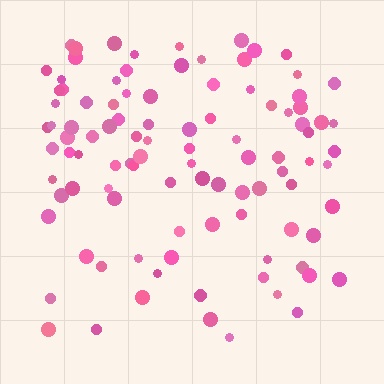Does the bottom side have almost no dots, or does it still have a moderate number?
Still a moderate number, just noticeably fewer than the top.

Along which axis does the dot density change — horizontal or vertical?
Vertical.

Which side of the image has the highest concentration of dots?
The top.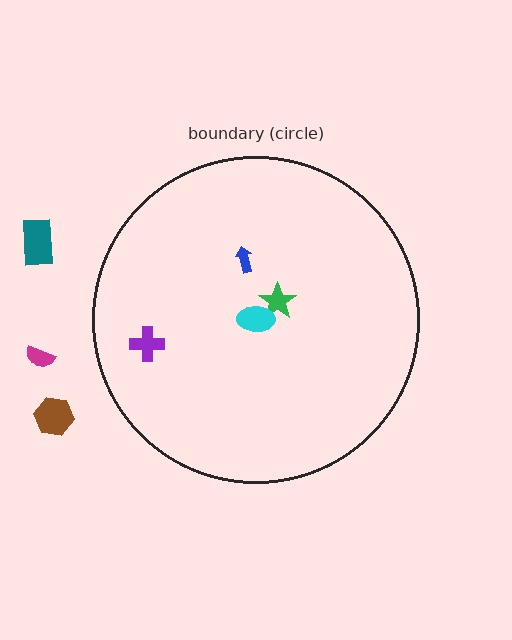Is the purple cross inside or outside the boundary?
Inside.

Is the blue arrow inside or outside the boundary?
Inside.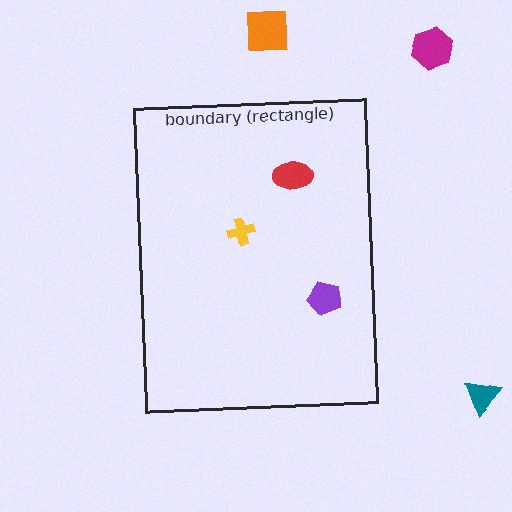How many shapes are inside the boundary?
3 inside, 3 outside.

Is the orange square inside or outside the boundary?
Outside.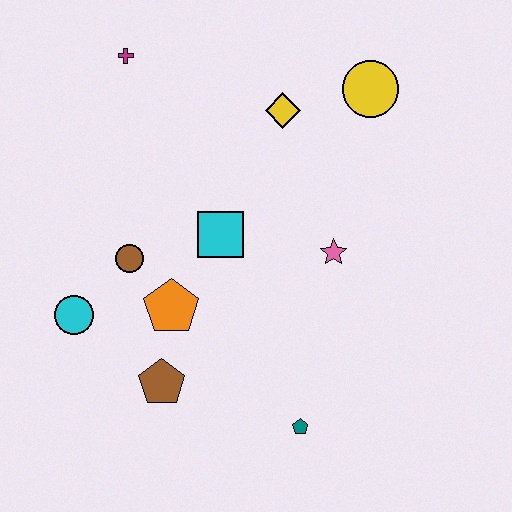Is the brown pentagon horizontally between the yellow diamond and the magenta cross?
Yes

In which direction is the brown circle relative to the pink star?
The brown circle is to the left of the pink star.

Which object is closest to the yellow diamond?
The yellow circle is closest to the yellow diamond.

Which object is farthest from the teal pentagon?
The magenta cross is farthest from the teal pentagon.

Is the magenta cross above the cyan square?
Yes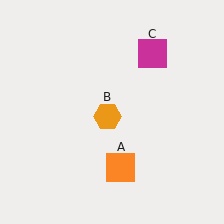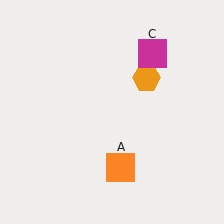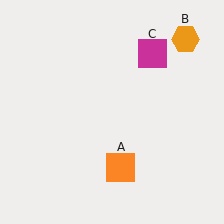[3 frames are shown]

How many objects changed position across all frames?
1 object changed position: orange hexagon (object B).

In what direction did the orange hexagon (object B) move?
The orange hexagon (object B) moved up and to the right.